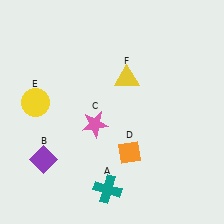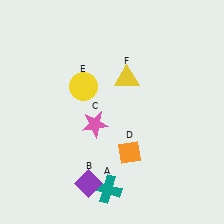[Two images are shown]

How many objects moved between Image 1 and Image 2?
2 objects moved between the two images.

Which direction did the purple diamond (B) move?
The purple diamond (B) moved right.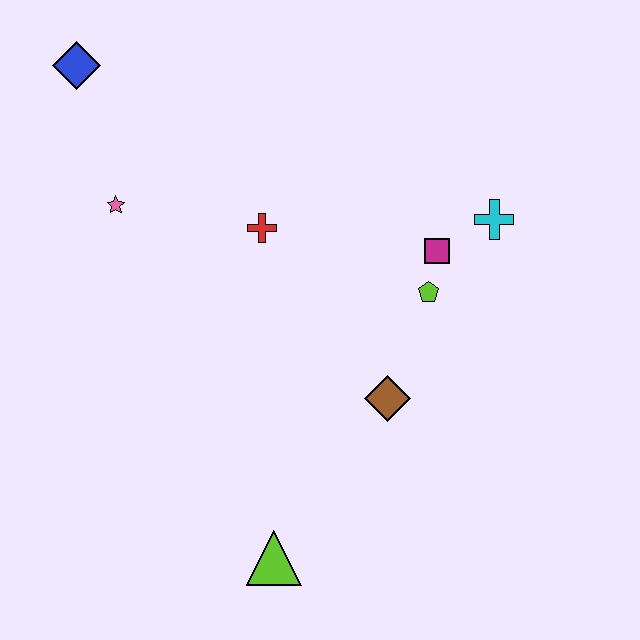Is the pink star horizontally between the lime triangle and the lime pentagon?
No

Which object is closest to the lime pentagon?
The magenta square is closest to the lime pentagon.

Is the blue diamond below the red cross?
No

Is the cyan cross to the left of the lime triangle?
No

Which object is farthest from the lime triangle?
The blue diamond is farthest from the lime triangle.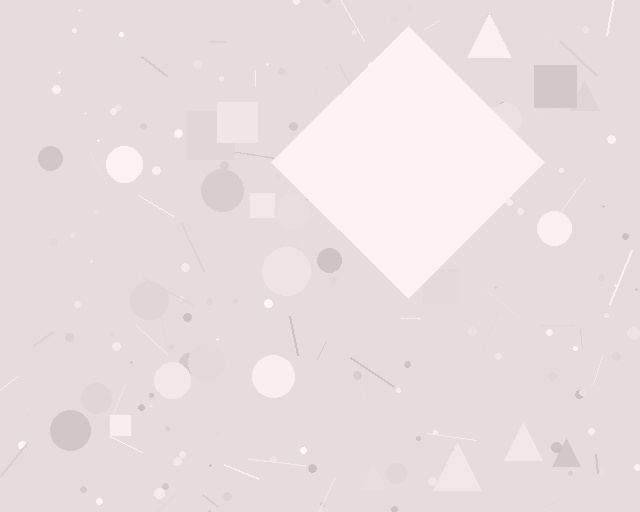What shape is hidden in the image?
A diamond is hidden in the image.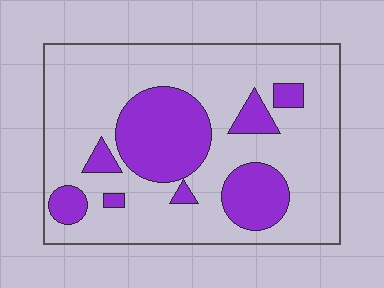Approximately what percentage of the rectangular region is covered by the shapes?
Approximately 25%.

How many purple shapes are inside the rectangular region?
8.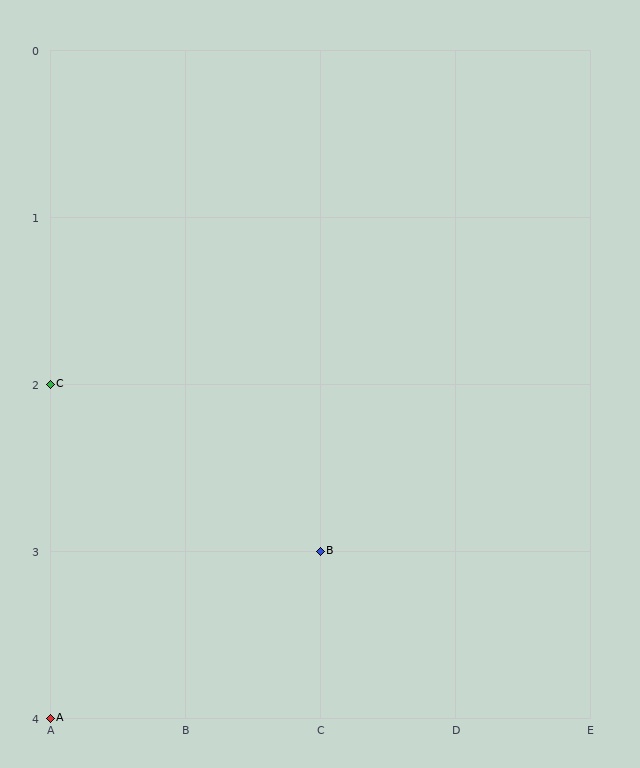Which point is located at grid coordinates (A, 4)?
Point A is at (A, 4).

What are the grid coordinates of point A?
Point A is at grid coordinates (A, 4).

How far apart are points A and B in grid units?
Points A and B are 2 columns and 1 row apart (about 2.2 grid units diagonally).